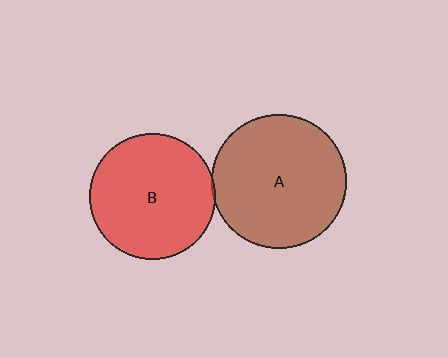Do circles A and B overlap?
Yes.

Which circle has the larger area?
Circle A (brown).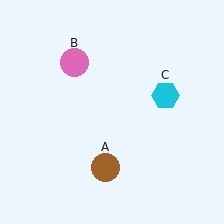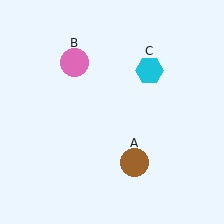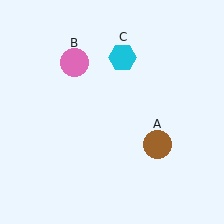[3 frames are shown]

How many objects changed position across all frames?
2 objects changed position: brown circle (object A), cyan hexagon (object C).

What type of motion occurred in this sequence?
The brown circle (object A), cyan hexagon (object C) rotated counterclockwise around the center of the scene.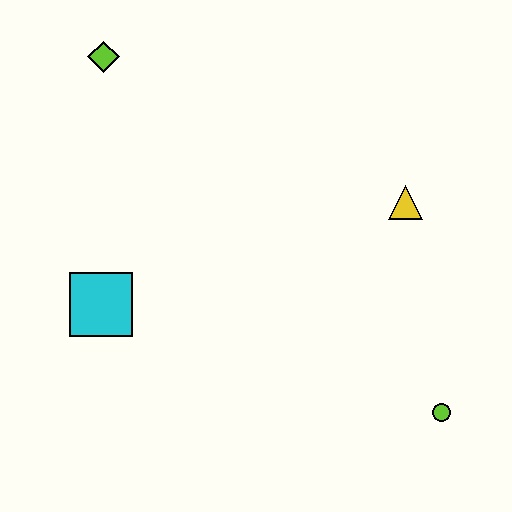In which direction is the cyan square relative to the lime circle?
The cyan square is to the left of the lime circle.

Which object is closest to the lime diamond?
The cyan square is closest to the lime diamond.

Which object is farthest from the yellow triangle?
The lime diamond is farthest from the yellow triangle.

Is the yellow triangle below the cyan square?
No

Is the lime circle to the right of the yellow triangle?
Yes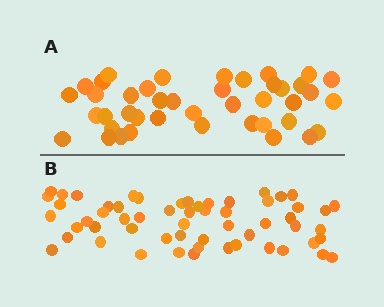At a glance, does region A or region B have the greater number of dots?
Region B (the bottom region) has more dots.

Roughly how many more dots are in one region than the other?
Region B has approximately 15 more dots than region A.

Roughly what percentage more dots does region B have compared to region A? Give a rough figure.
About 40% more.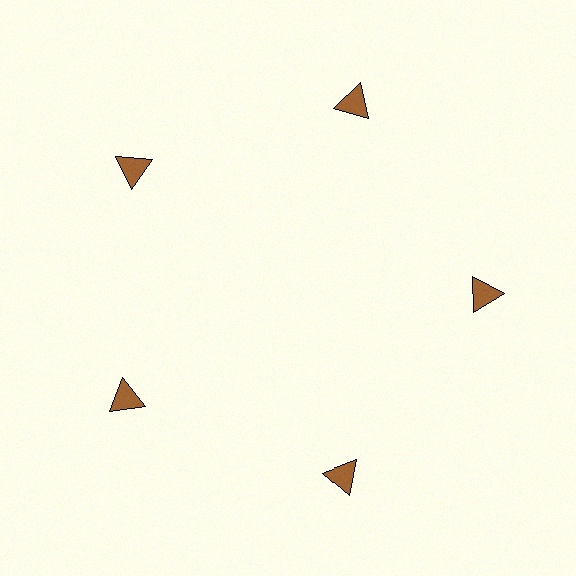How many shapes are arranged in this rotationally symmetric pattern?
There are 5 shapes, arranged in 5 groups of 1.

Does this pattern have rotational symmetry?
Yes, this pattern has 5-fold rotational symmetry. It looks the same after rotating 72 degrees around the center.